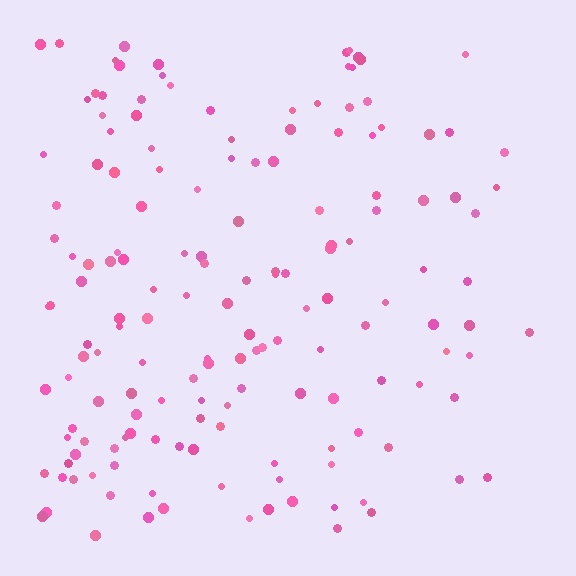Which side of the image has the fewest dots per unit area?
The right.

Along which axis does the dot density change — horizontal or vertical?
Horizontal.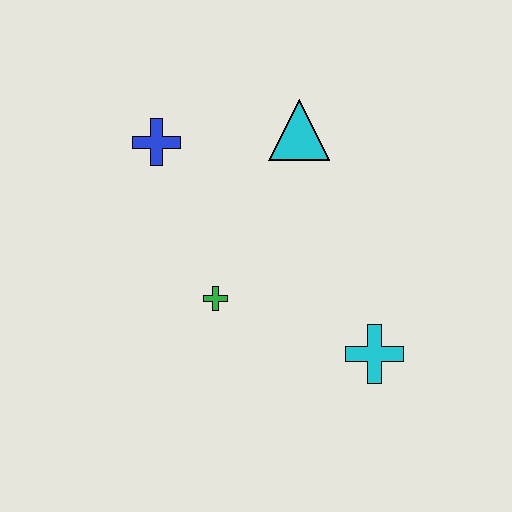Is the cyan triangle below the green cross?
No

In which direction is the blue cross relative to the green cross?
The blue cross is above the green cross.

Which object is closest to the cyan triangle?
The blue cross is closest to the cyan triangle.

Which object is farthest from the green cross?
The cyan triangle is farthest from the green cross.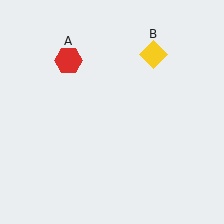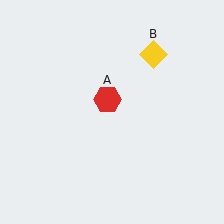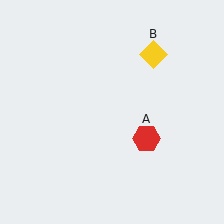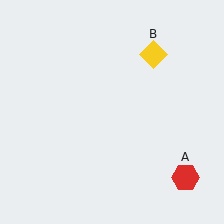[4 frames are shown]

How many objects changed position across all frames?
1 object changed position: red hexagon (object A).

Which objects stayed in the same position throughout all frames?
Yellow diamond (object B) remained stationary.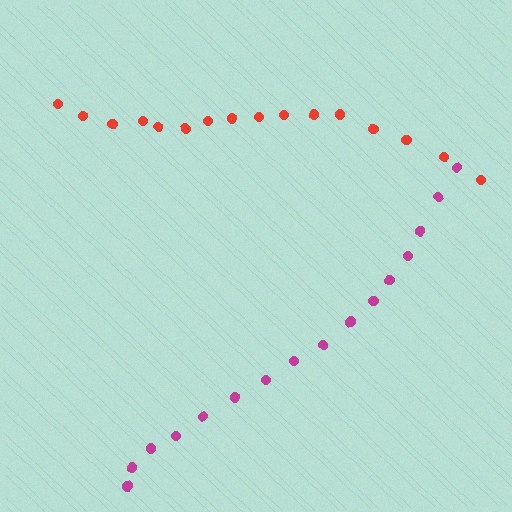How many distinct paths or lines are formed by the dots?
There are 2 distinct paths.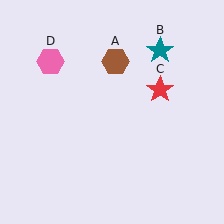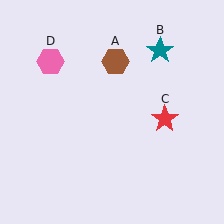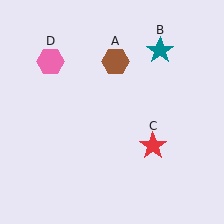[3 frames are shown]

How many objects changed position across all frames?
1 object changed position: red star (object C).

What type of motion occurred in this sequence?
The red star (object C) rotated clockwise around the center of the scene.